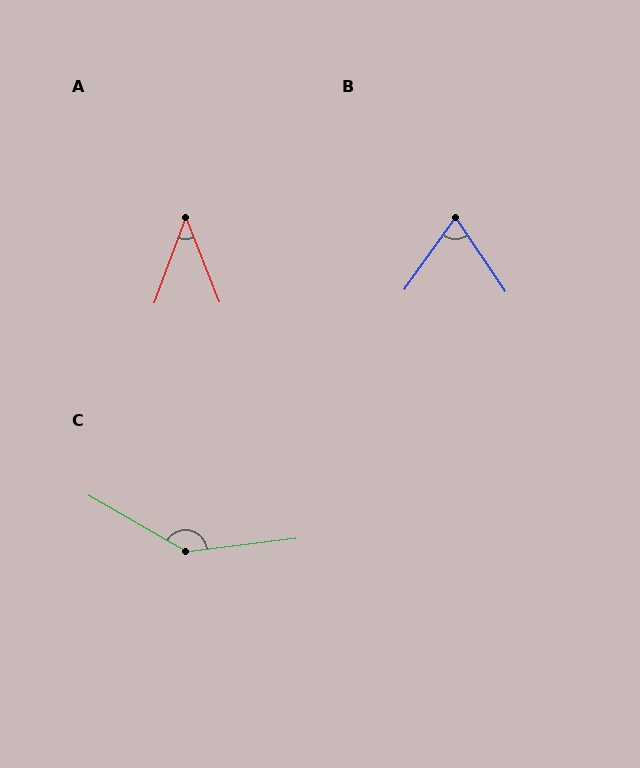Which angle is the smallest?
A, at approximately 42 degrees.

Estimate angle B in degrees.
Approximately 69 degrees.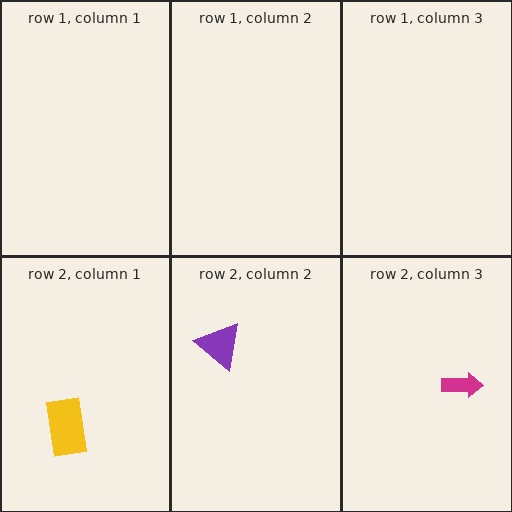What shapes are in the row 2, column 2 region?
The purple triangle.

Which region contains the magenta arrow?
The row 2, column 3 region.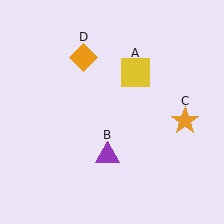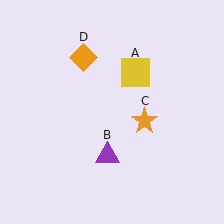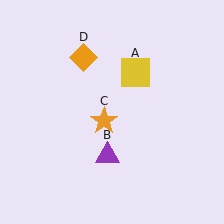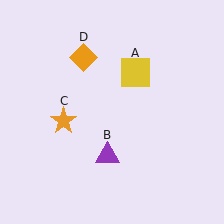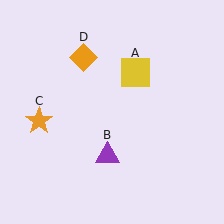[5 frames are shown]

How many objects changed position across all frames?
1 object changed position: orange star (object C).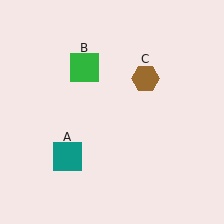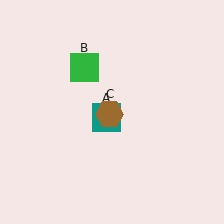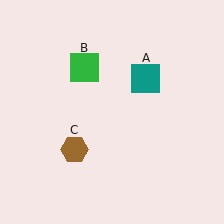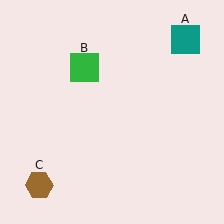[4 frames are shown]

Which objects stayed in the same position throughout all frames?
Green square (object B) remained stationary.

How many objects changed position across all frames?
2 objects changed position: teal square (object A), brown hexagon (object C).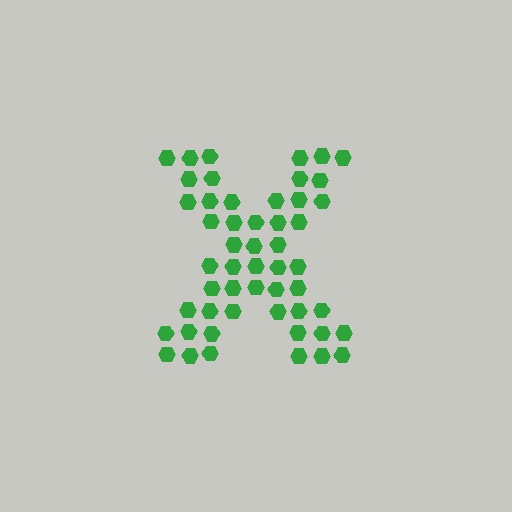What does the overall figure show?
The overall figure shows the letter X.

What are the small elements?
The small elements are hexagons.